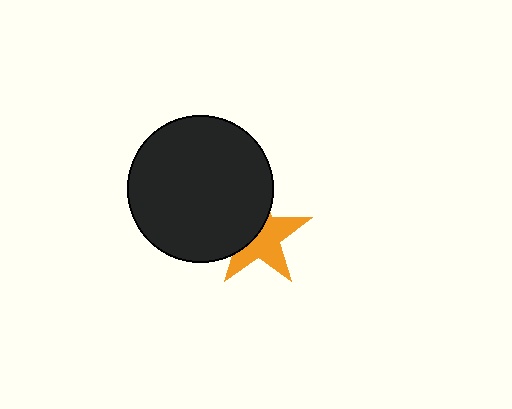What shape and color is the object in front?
The object in front is a black circle.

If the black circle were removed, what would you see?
You would see the complete orange star.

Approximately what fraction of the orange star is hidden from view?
Roughly 45% of the orange star is hidden behind the black circle.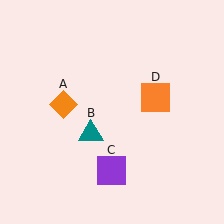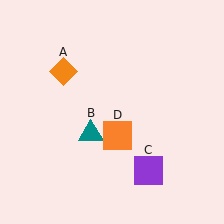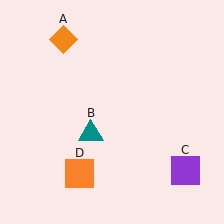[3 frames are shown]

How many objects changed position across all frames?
3 objects changed position: orange diamond (object A), purple square (object C), orange square (object D).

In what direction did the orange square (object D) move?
The orange square (object D) moved down and to the left.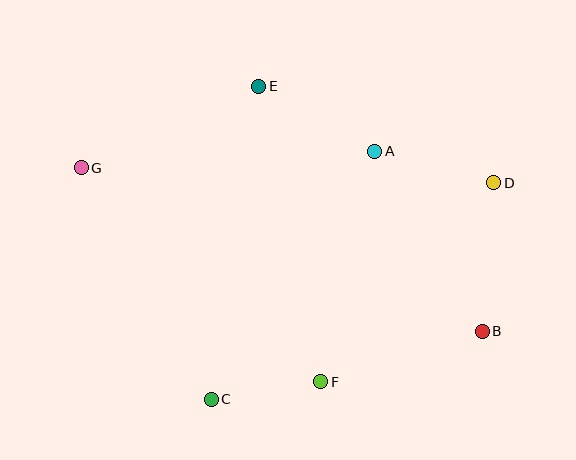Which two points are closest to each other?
Points C and F are closest to each other.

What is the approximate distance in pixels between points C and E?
The distance between C and E is approximately 316 pixels.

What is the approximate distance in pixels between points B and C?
The distance between B and C is approximately 279 pixels.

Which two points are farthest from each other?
Points B and G are farthest from each other.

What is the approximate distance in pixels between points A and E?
The distance between A and E is approximately 133 pixels.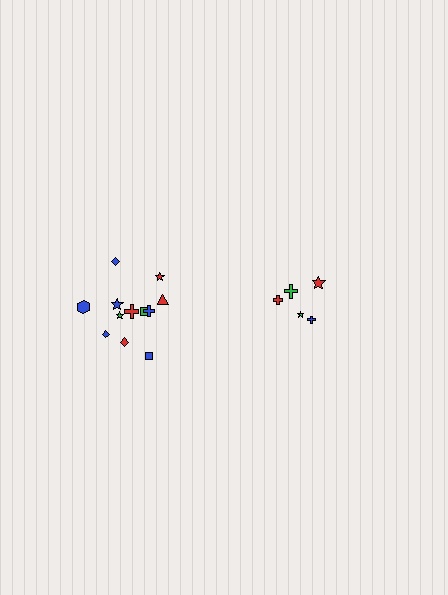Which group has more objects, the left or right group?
The left group.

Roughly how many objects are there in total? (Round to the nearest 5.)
Roughly 15 objects in total.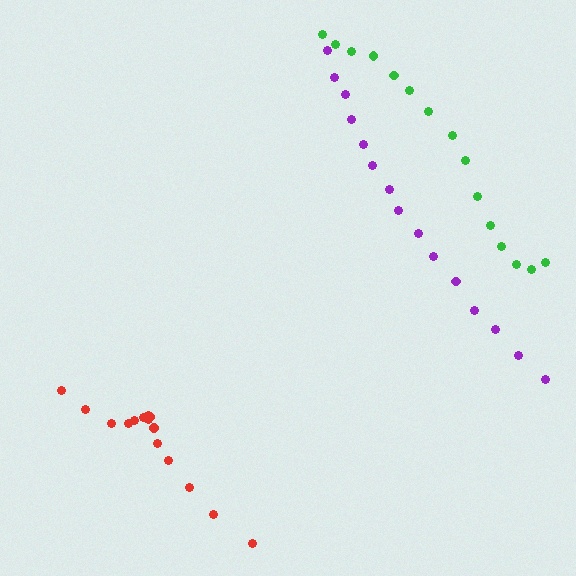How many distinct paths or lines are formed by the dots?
There are 3 distinct paths.